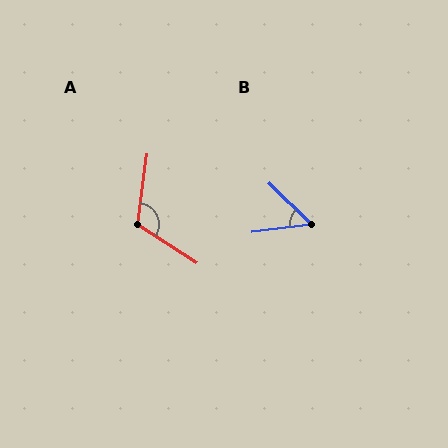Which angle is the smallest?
B, at approximately 52 degrees.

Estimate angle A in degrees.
Approximately 115 degrees.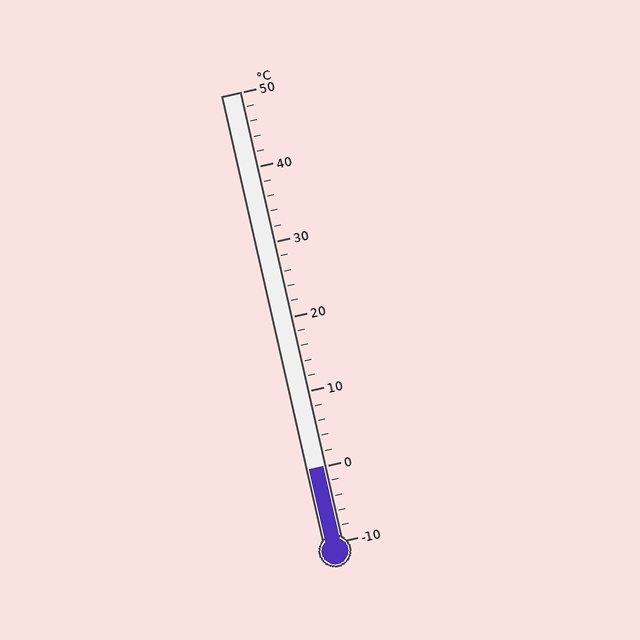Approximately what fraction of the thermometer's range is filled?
The thermometer is filled to approximately 15% of its range.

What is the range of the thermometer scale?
The thermometer scale ranges from -10°C to 50°C.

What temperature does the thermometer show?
The thermometer shows approximately 0°C.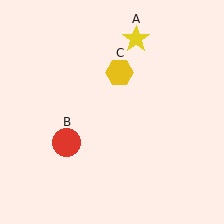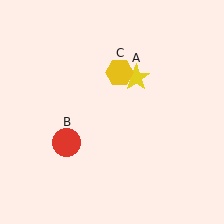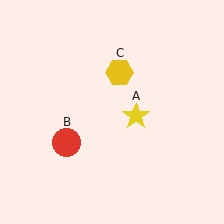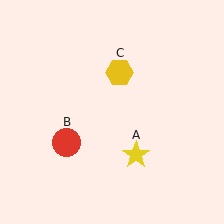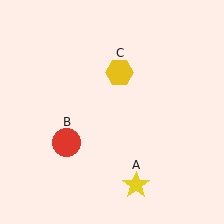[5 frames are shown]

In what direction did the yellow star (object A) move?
The yellow star (object A) moved down.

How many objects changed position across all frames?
1 object changed position: yellow star (object A).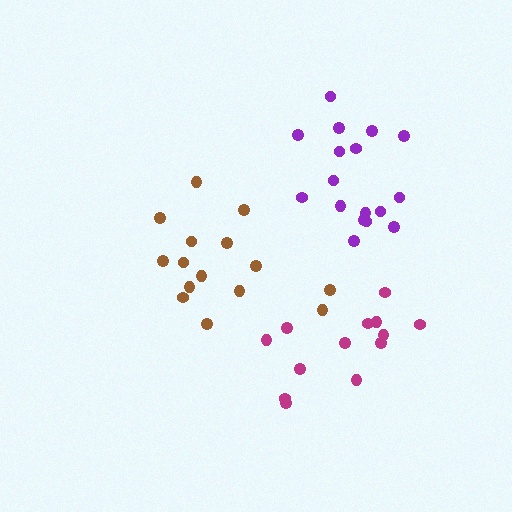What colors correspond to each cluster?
The clusters are colored: magenta, brown, purple.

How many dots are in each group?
Group 1: 13 dots, Group 2: 15 dots, Group 3: 17 dots (45 total).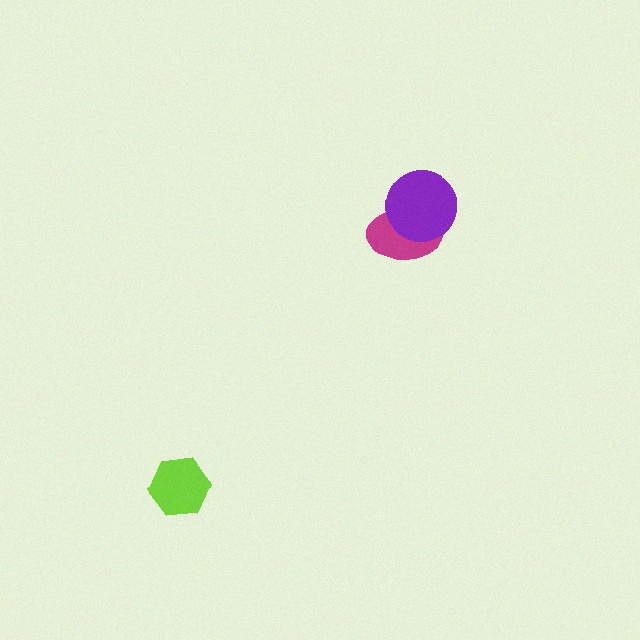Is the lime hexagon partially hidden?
No, no other shape covers it.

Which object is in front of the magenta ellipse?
The purple circle is in front of the magenta ellipse.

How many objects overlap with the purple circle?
1 object overlaps with the purple circle.